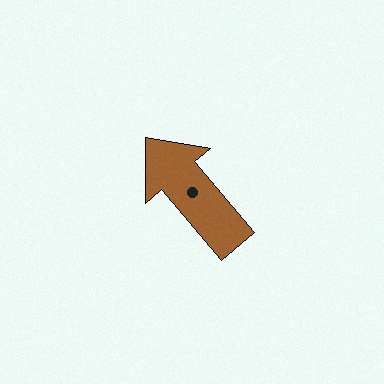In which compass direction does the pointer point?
Northwest.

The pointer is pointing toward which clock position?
Roughly 11 o'clock.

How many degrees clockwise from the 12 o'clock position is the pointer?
Approximately 320 degrees.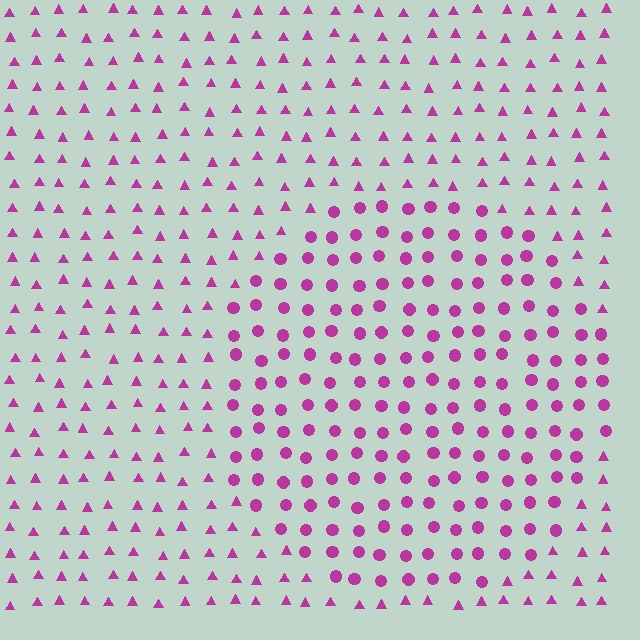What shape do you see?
I see a circle.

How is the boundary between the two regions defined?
The boundary is defined by a change in element shape: circles inside vs. triangles outside. All elements share the same color and spacing.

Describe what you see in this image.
The image is filled with small magenta elements arranged in a uniform grid. A circle-shaped region contains circles, while the surrounding area contains triangles. The boundary is defined purely by the change in element shape.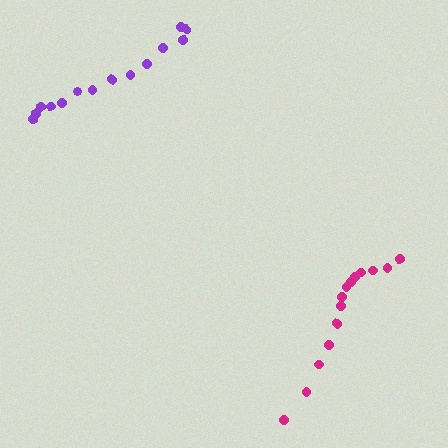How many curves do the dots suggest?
There are 2 distinct paths.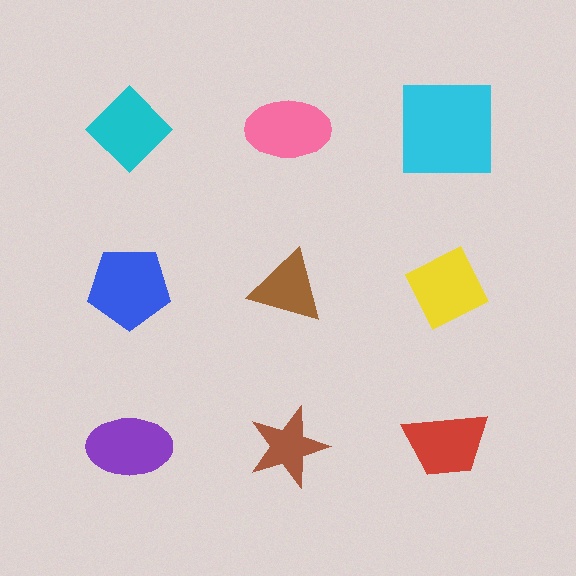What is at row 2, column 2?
A brown triangle.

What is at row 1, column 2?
A pink ellipse.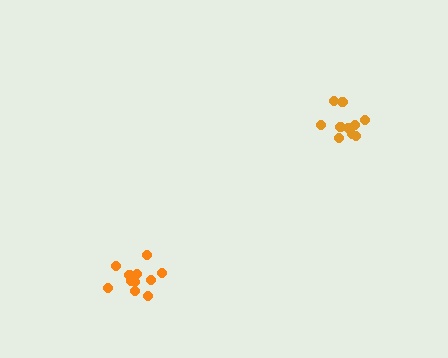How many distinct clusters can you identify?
There are 2 distinct clusters.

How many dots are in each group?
Group 1: 11 dots, Group 2: 11 dots (22 total).